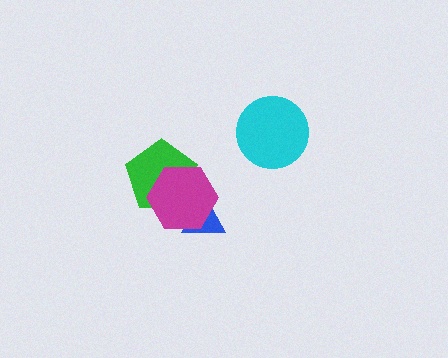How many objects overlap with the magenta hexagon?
2 objects overlap with the magenta hexagon.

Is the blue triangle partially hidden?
Yes, it is partially covered by another shape.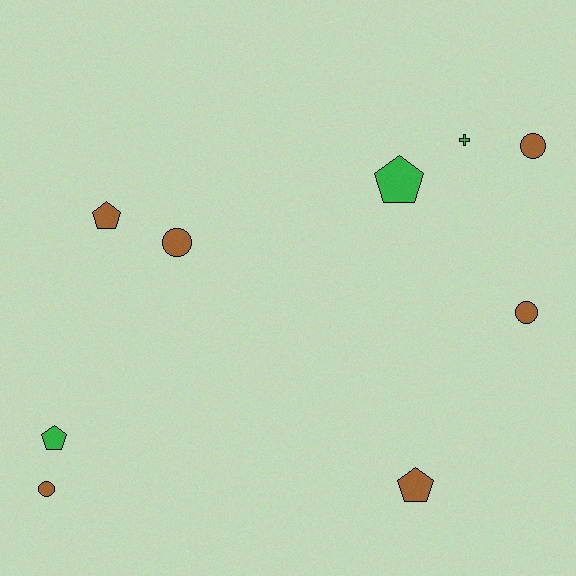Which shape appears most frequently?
Pentagon, with 4 objects.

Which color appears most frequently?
Brown, with 6 objects.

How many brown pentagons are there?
There are 2 brown pentagons.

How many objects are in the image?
There are 9 objects.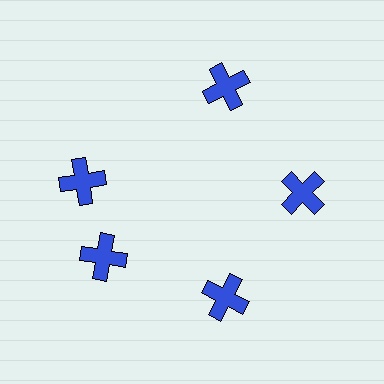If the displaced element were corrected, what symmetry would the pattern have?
It would have 5-fold rotational symmetry — the pattern would map onto itself every 72 degrees.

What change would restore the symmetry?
The symmetry would be restored by rotating it back into even spacing with its neighbors so that all 5 crosses sit at equal angles and equal distance from the center.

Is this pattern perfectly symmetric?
No. The 5 blue crosses are arranged in a ring, but one element near the 10 o'clock position is rotated out of alignment along the ring, breaking the 5-fold rotational symmetry.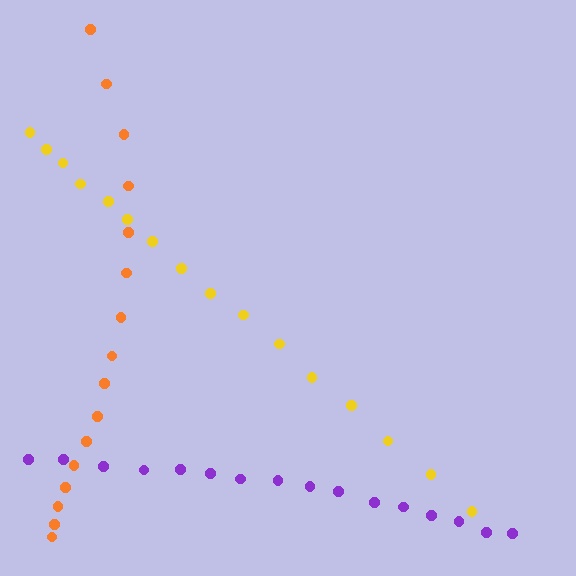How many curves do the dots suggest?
There are 3 distinct paths.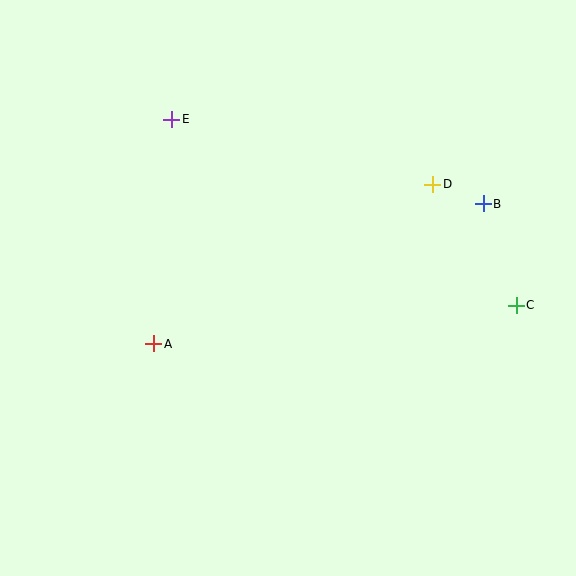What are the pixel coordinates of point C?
Point C is at (516, 305).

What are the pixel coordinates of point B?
Point B is at (483, 204).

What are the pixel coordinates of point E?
Point E is at (172, 119).